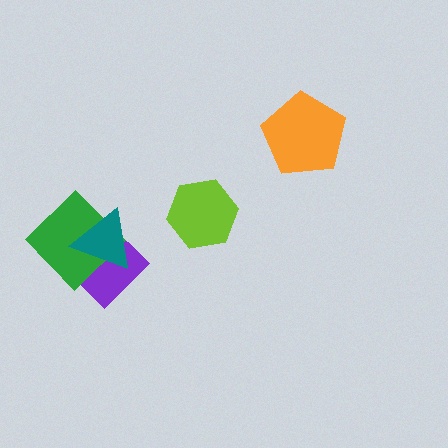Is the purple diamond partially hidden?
Yes, it is partially covered by another shape.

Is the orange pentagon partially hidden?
No, no other shape covers it.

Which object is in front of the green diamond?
The teal triangle is in front of the green diamond.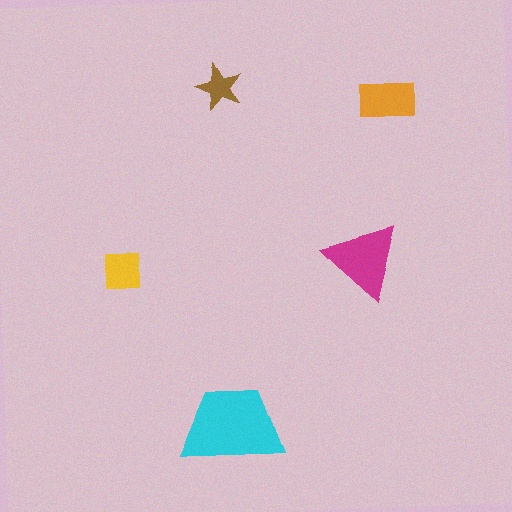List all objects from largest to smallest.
The cyan trapezoid, the magenta triangle, the orange rectangle, the yellow square, the brown star.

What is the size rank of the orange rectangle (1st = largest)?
3rd.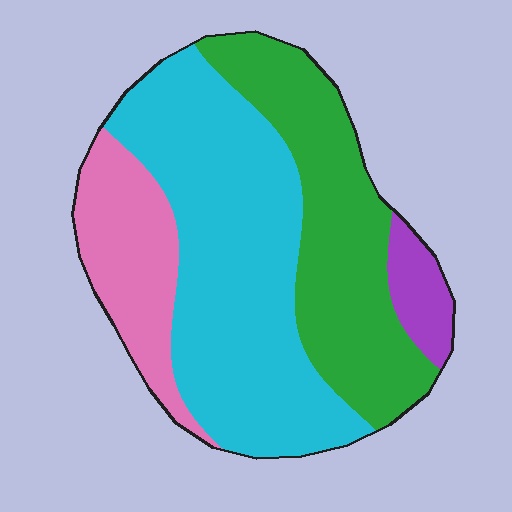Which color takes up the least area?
Purple, at roughly 5%.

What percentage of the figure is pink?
Pink covers around 15% of the figure.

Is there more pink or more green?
Green.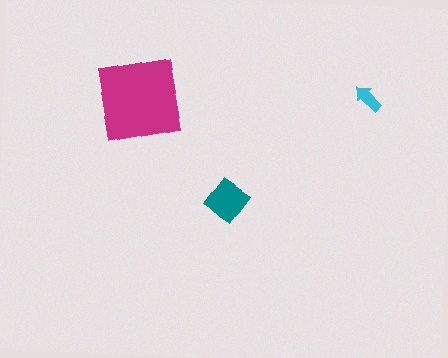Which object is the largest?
The magenta square.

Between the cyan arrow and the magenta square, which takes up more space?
The magenta square.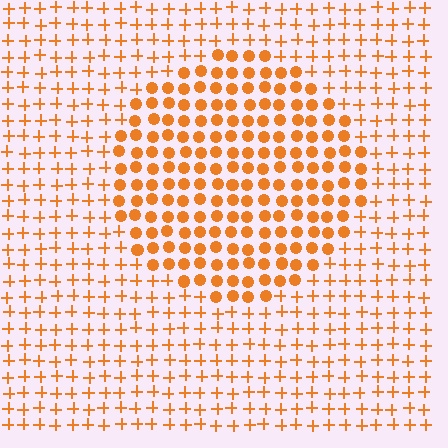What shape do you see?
I see a circle.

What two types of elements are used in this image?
The image uses circles inside the circle region and plus signs outside it.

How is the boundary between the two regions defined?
The boundary is defined by a change in element shape: circles inside vs. plus signs outside. All elements share the same color and spacing.